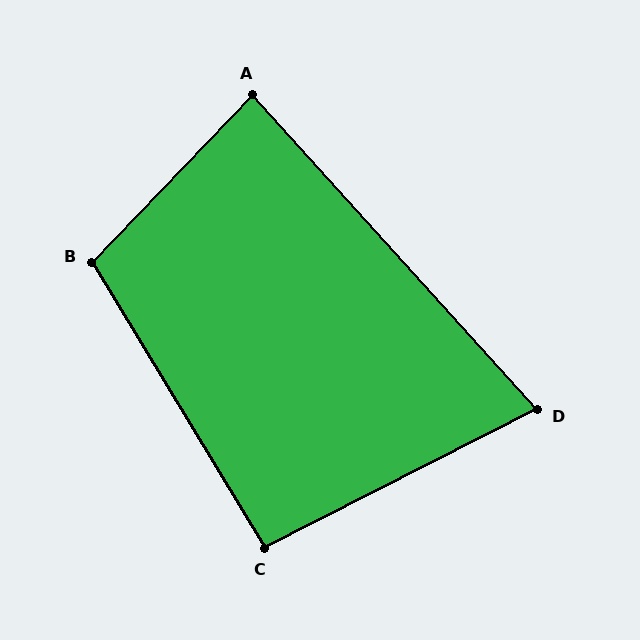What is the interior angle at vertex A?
Approximately 86 degrees (approximately right).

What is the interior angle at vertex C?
Approximately 94 degrees (approximately right).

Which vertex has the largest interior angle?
B, at approximately 105 degrees.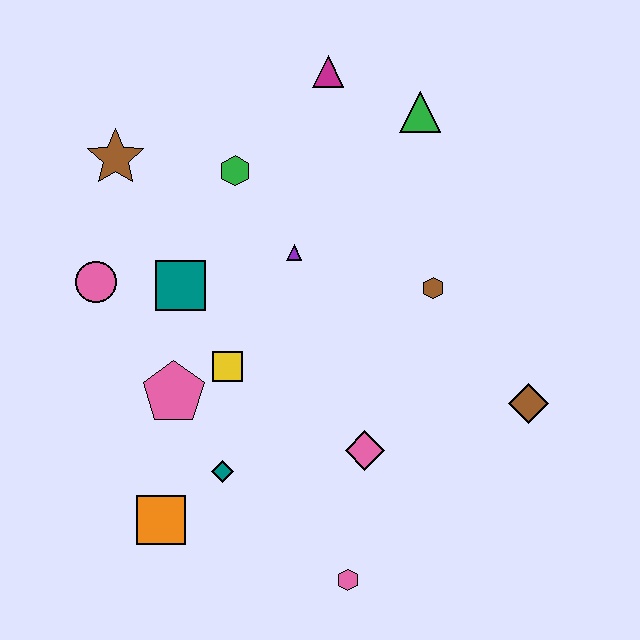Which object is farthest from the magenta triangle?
The pink hexagon is farthest from the magenta triangle.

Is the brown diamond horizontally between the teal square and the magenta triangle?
No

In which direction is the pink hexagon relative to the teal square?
The pink hexagon is below the teal square.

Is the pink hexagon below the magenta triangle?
Yes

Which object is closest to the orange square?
The teal diamond is closest to the orange square.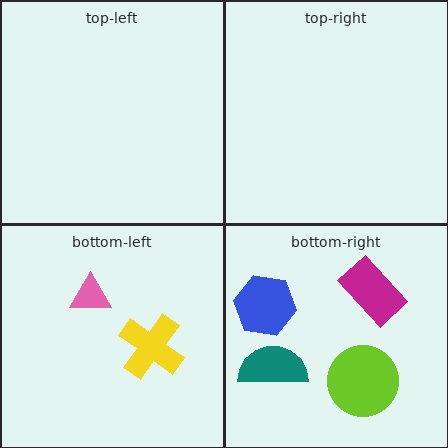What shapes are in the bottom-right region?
The magenta rectangle, the teal semicircle, the lime circle, the blue hexagon.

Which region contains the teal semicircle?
The bottom-right region.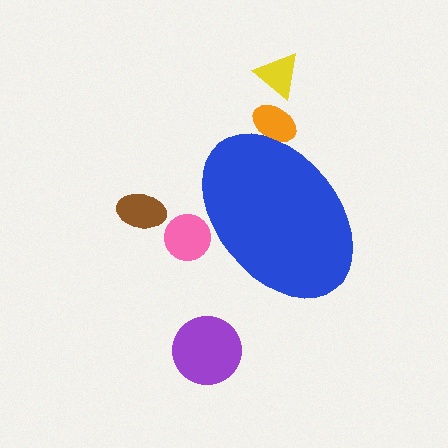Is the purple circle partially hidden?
No, the purple circle is fully visible.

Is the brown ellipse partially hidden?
No, the brown ellipse is fully visible.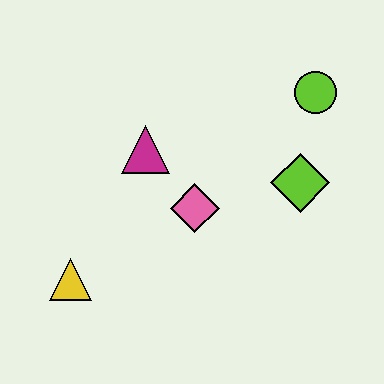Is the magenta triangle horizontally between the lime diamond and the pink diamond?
No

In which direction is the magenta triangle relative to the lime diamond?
The magenta triangle is to the left of the lime diamond.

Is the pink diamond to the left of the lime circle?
Yes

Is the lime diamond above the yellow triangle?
Yes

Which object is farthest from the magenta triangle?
The lime circle is farthest from the magenta triangle.